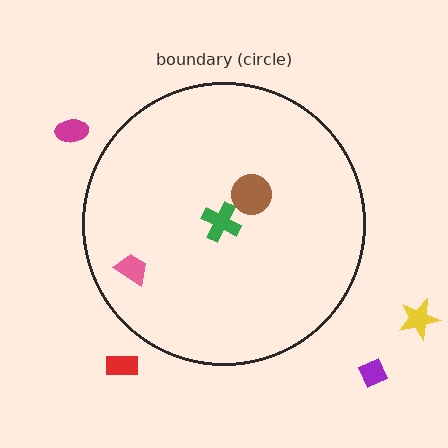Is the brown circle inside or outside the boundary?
Inside.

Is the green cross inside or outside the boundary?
Inside.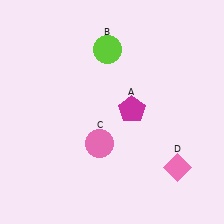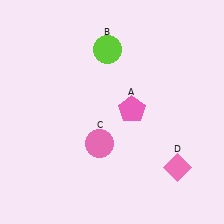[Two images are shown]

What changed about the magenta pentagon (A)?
In Image 1, A is magenta. In Image 2, it changed to pink.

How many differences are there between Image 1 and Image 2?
There is 1 difference between the two images.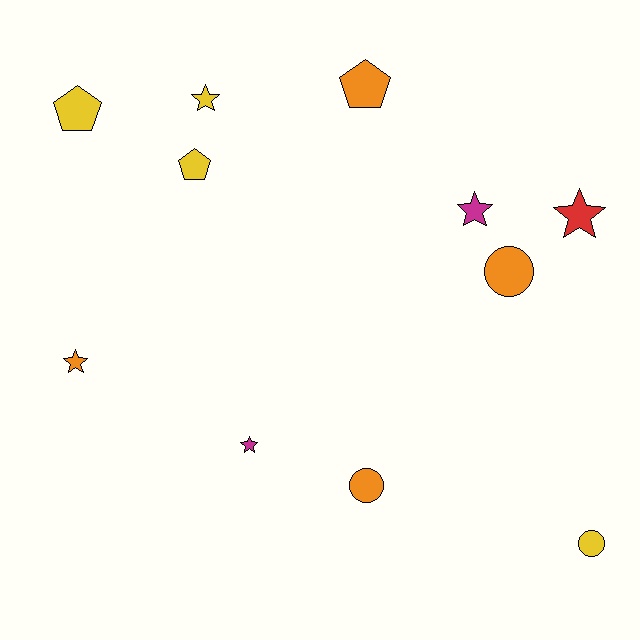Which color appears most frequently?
Yellow, with 4 objects.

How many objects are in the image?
There are 11 objects.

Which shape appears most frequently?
Star, with 5 objects.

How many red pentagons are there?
There are no red pentagons.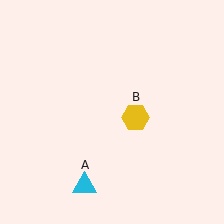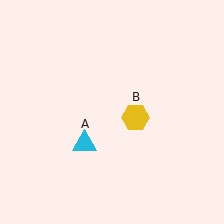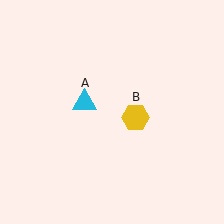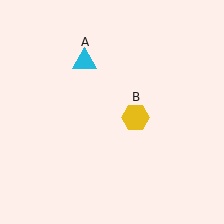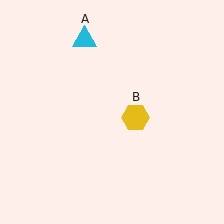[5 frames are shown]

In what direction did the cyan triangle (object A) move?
The cyan triangle (object A) moved up.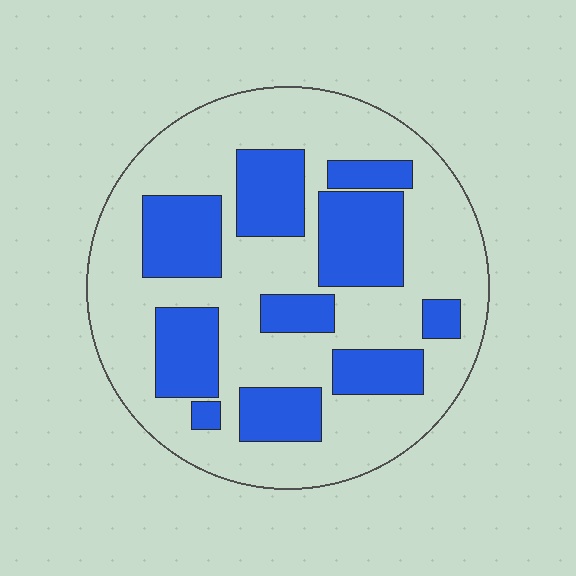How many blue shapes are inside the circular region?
10.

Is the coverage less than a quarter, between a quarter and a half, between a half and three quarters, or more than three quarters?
Between a quarter and a half.